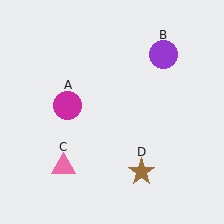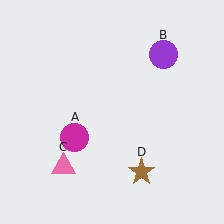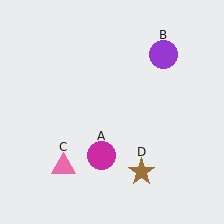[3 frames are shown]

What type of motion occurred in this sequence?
The magenta circle (object A) rotated counterclockwise around the center of the scene.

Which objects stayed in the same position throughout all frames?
Purple circle (object B) and pink triangle (object C) and brown star (object D) remained stationary.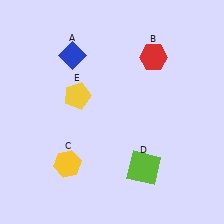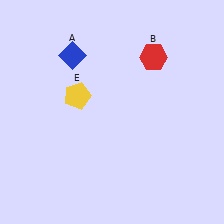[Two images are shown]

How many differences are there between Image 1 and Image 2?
There are 2 differences between the two images.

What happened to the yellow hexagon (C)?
The yellow hexagon (C) was removed in Image 2. It was in the bottom-left area of Image 1.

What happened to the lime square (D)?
The lime square (D) was removed in Image 2. It was in the bottom-right area of Image 1.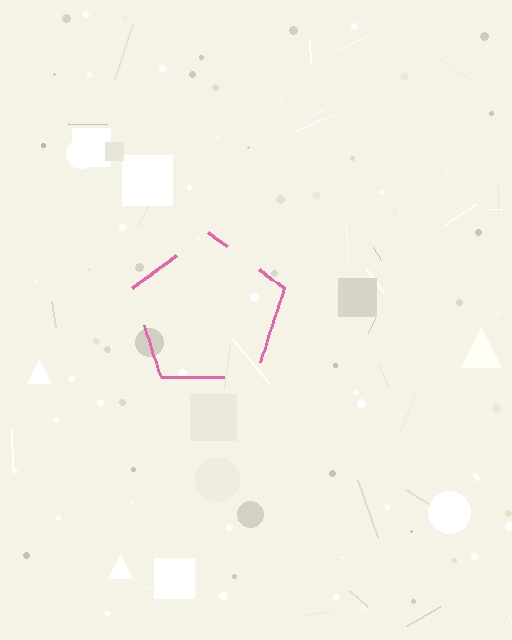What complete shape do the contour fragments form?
The contour fragments form a pentagon.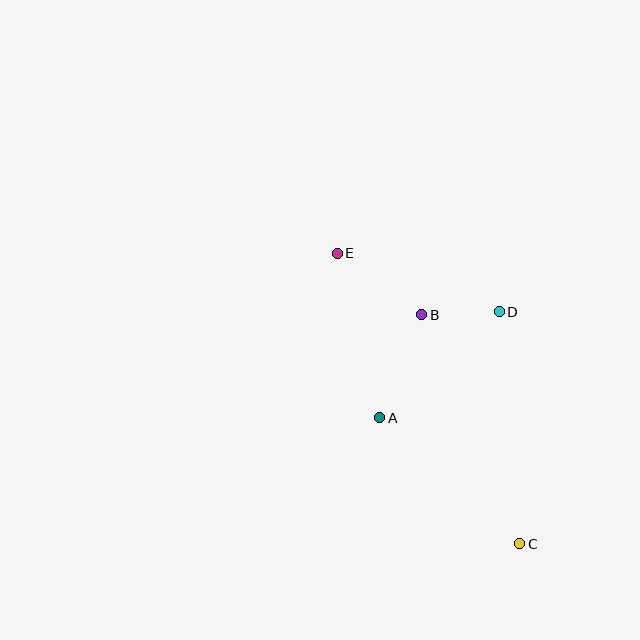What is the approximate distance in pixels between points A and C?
The distance between A and C is approximately 188 pixels.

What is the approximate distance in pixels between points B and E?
The distance between B and E is approximately 104 pixels.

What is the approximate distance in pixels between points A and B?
The distance between A and B is approximately 111 pixels.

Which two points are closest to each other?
Points B and D are closest to each other.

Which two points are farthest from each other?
Points C and E are farthest from each other.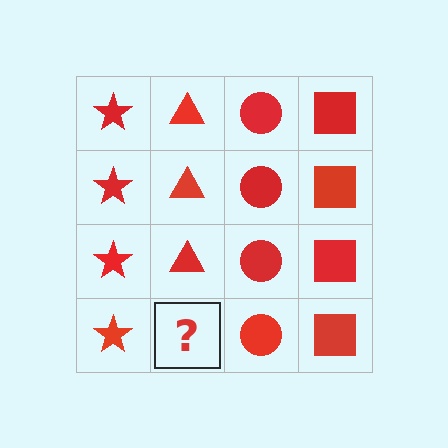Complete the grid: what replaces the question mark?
The question mark should be replaced with a red triangle.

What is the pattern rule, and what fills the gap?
The rule is that each column has a consistent shape. The gap should be filled with a red triangle.